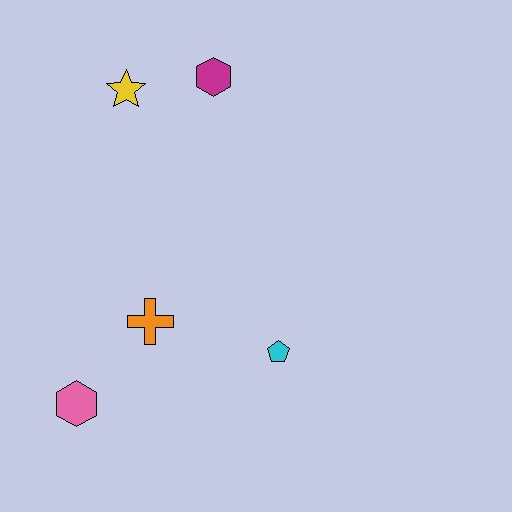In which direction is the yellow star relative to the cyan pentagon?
The yellow star is above the cyan pentagon.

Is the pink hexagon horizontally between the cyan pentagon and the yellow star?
No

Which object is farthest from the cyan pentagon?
The yellow star is farthest from the cyan pentagon.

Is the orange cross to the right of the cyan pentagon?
No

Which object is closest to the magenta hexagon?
The yellow star is closest to the magenta hexagon.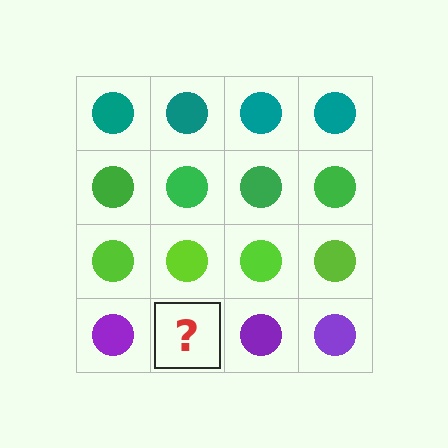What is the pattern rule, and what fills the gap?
The rule is that each row has a consistent color. The gap should be filled with a purple circle.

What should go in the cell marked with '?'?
The missing cell should contain a purple circle.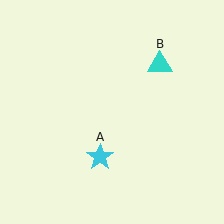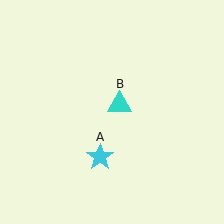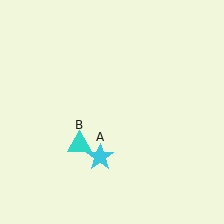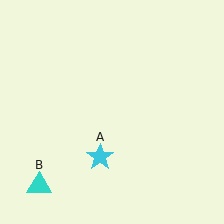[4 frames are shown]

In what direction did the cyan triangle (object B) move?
The cyan triangle (object B) moved down and to the left.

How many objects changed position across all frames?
1 object changed position: cyan triangle (object B).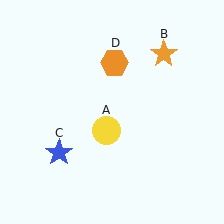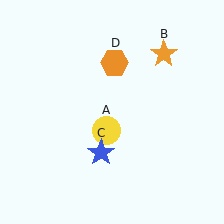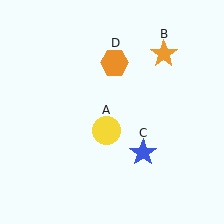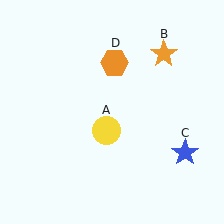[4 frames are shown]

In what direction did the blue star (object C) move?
The blue star (object C) moved right.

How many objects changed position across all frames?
1 object changed position: blue star (object C).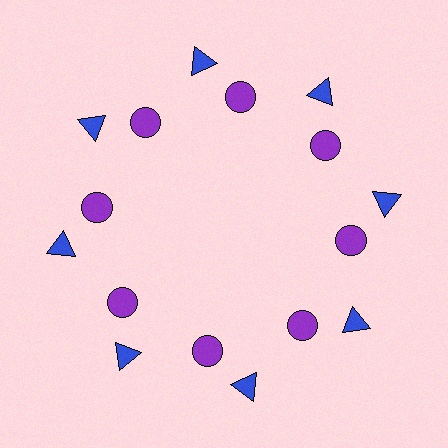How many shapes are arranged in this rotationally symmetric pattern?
There are 16 shapes, arranged in 8 groups of 2.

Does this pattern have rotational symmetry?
Yes, this pattern has 8-fold rotational symmetry. It looks the same after rotating 45 degrees around the center.